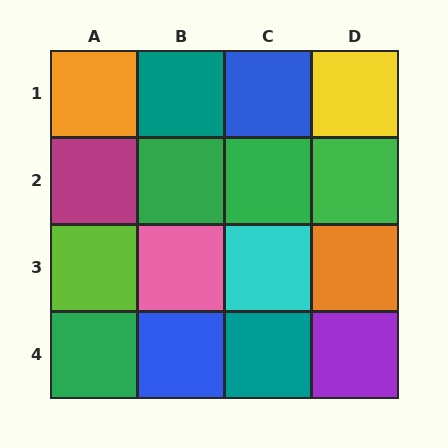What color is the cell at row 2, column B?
Green.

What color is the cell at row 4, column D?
Purple.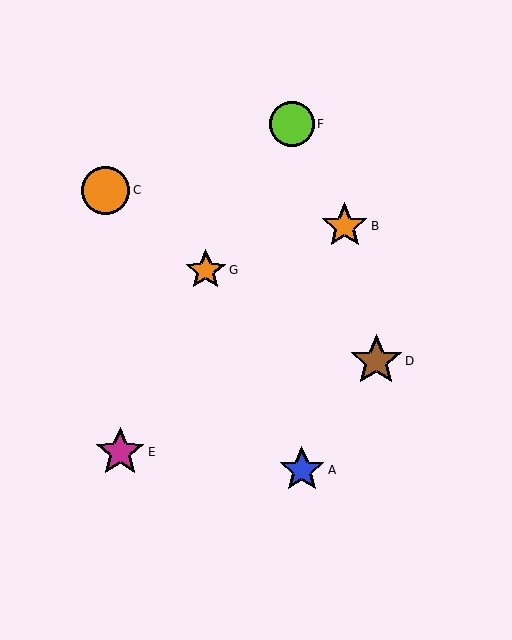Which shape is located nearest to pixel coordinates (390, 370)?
The brown star (labeled D) at (376, 361) is nearest to that location.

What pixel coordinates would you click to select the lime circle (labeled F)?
Click at (292, 124) to select the lime circle F.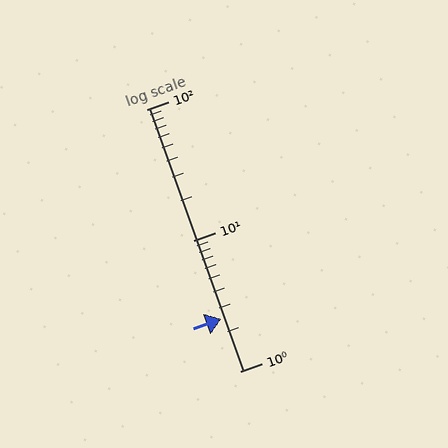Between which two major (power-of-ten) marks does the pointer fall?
The pointer is between 1 and 10.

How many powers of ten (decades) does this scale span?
The scale spans 2 decades, from 1 to 100.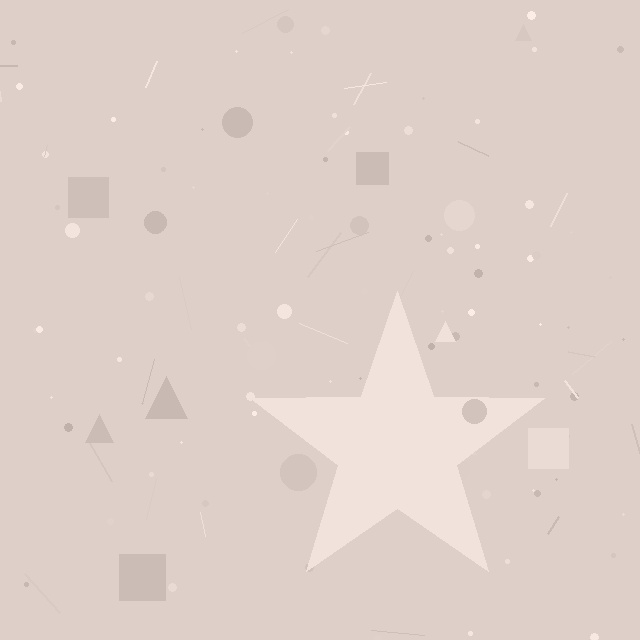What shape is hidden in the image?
A star is hidden in the image.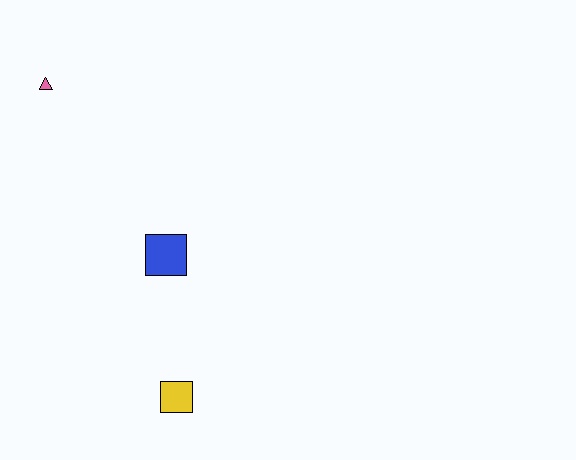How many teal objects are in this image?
There are no teal objects.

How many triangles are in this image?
There is 1 triangle.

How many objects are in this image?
There are 3 objects.